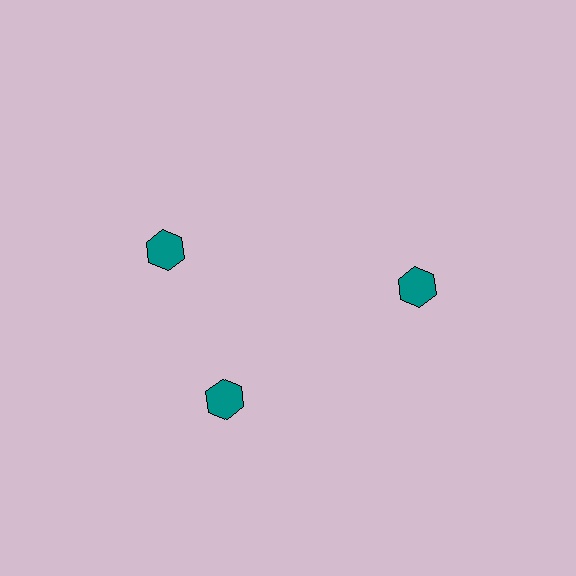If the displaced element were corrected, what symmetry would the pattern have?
It would have 3-fold rotational symmetry — the pattern would map onto itself every 120 degrees.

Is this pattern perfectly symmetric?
No. The 3 teal hexagons are arranged in a ring, but one element near the 11 o'clock position is rotated out of alignment along the ring, breaking the 3-fold rotational symmetry.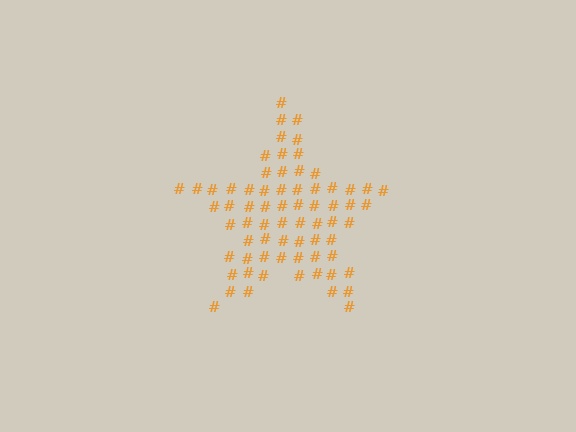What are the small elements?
The small elements are hash symbols.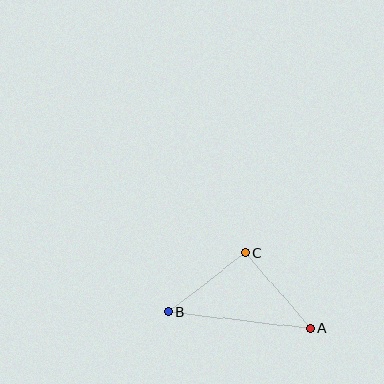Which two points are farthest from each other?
Points A and B are farthest from each other.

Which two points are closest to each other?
Points B and C are closest to each other.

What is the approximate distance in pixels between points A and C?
The distance between A and C is approximately 100 pixels.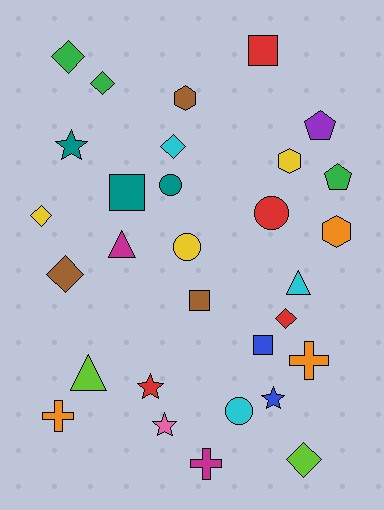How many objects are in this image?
There are 30 objects.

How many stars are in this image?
There are 4 stars.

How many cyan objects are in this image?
There are 3 cyan objects.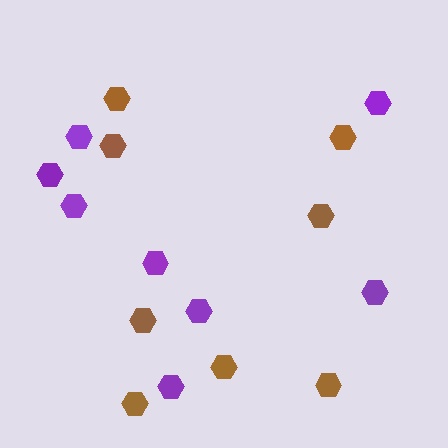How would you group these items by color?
There are 2 groups: one group of purple hexagons (8) and one group of brown hexagons (8).